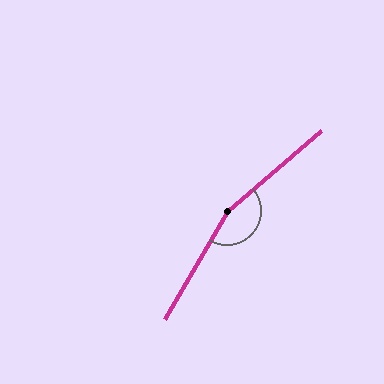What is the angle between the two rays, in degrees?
Approximately 160 degrees.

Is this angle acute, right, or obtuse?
It is obtuse.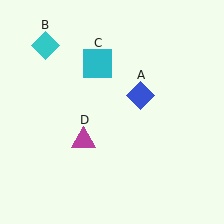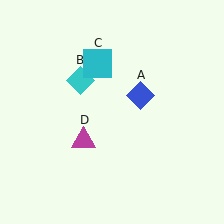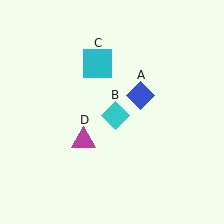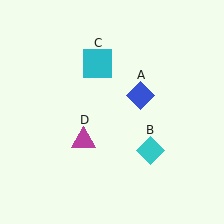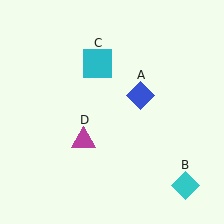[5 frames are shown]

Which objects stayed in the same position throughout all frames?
Blue diamond (object A) and cyan square (object C) and magenta triangle (object D) remained stationary.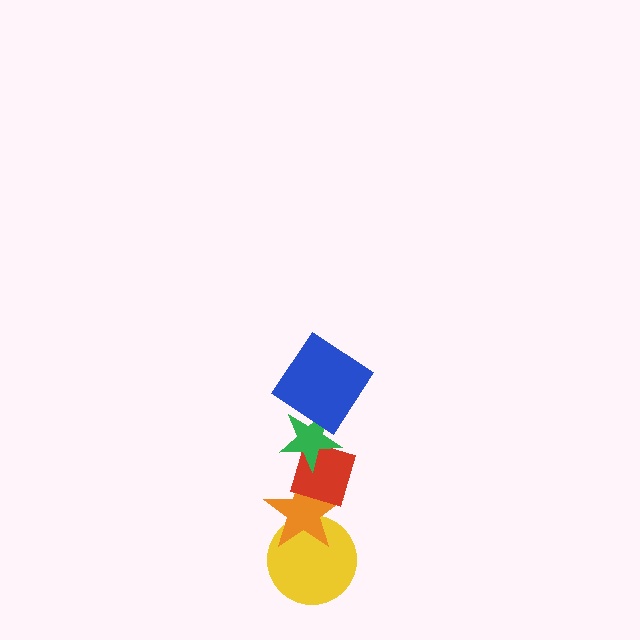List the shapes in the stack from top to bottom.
From top to bottom: the blue diamond, the green star, the red diamond, the orange star, the yellow circle.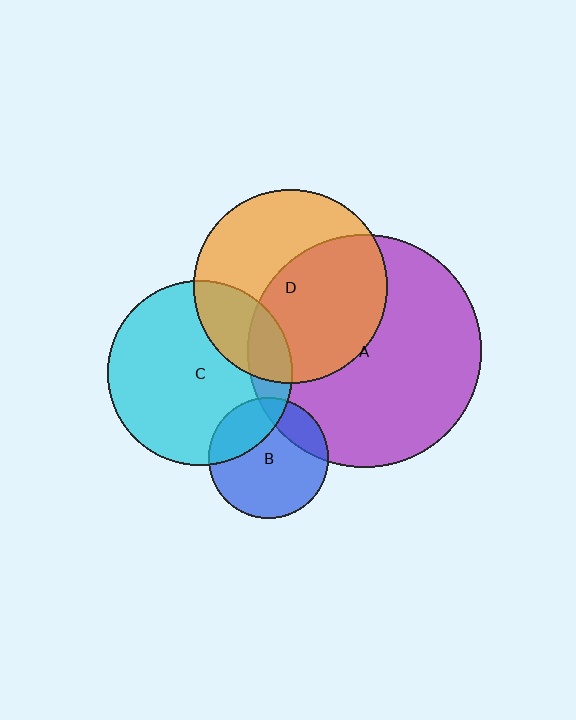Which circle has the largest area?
Circle A (purple).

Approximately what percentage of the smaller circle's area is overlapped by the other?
Approximately 20%.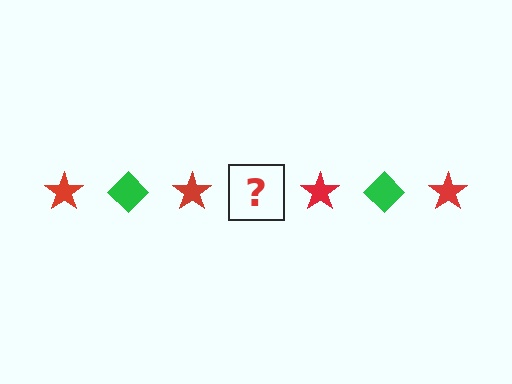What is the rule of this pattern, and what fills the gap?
The rule is that the pattern alternates between red star and green diamond. The gap should be filled with a green diamond.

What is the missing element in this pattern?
The missing element is a green diamond.